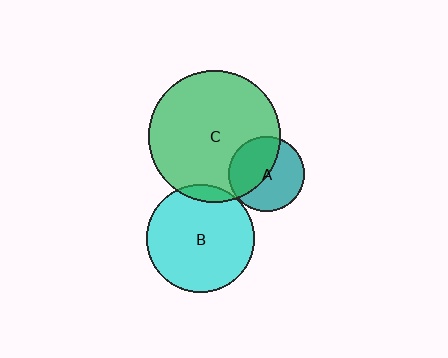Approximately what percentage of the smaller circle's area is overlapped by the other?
Approximately 10%.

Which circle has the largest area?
Circle C (green).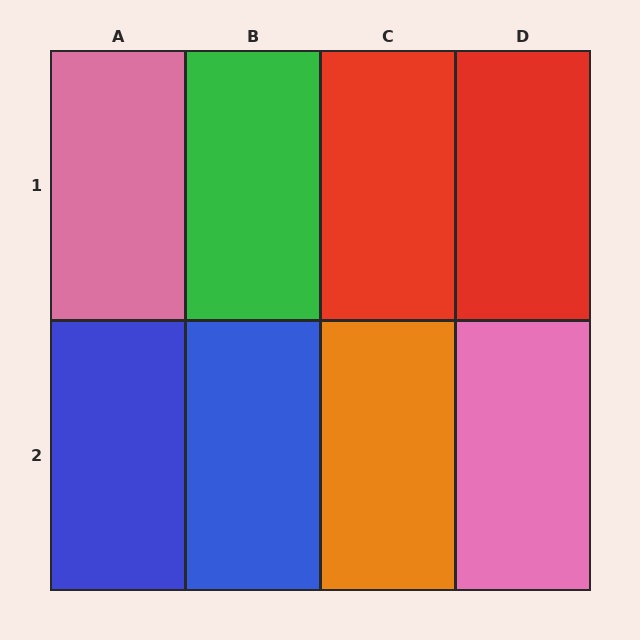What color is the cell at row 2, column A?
Blue.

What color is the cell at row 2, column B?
Blue.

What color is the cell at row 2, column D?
Pink.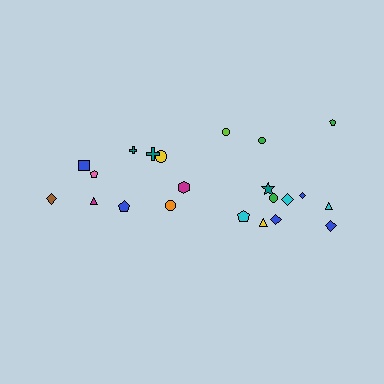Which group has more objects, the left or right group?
The right group.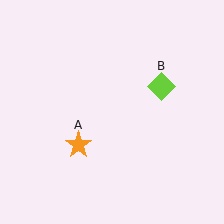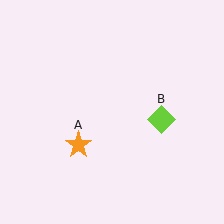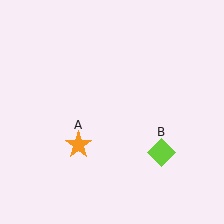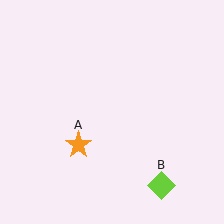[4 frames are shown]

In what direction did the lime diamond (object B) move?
The lime diamond (object B) moved down.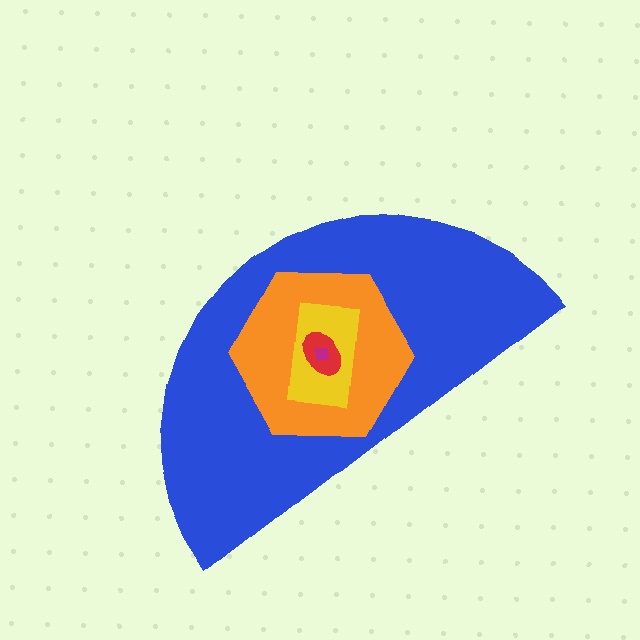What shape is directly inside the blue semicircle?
The orange hexagon.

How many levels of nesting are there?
5.